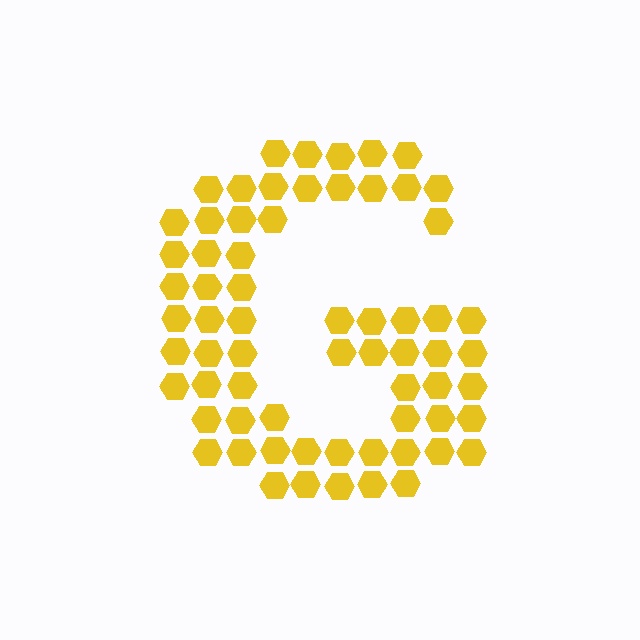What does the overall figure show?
The overall figure shows the letter G.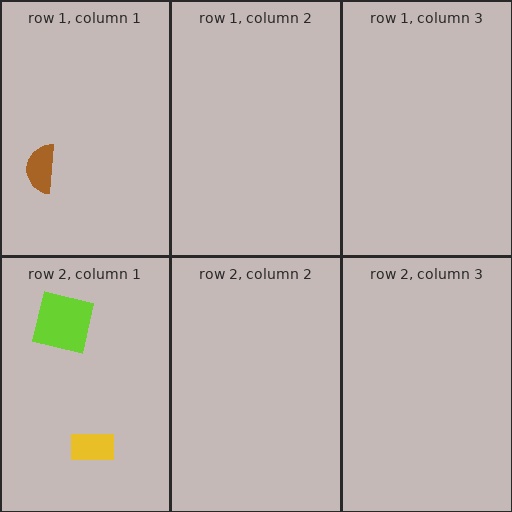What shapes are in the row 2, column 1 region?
The lime square, the yellow rectangle.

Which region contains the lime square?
The row 2, column 1 region.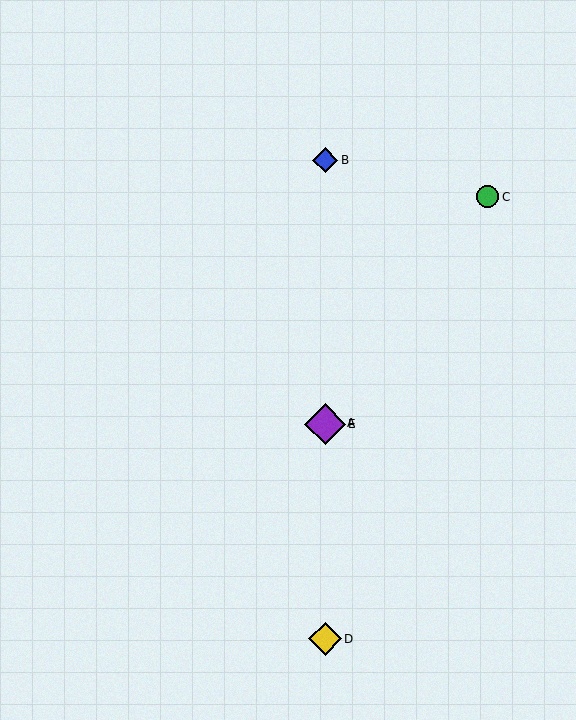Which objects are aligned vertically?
Objects A, B, D, E are aligned vertically.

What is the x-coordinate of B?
Object B is at x≈325.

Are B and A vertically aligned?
Yes, both are at x≈325.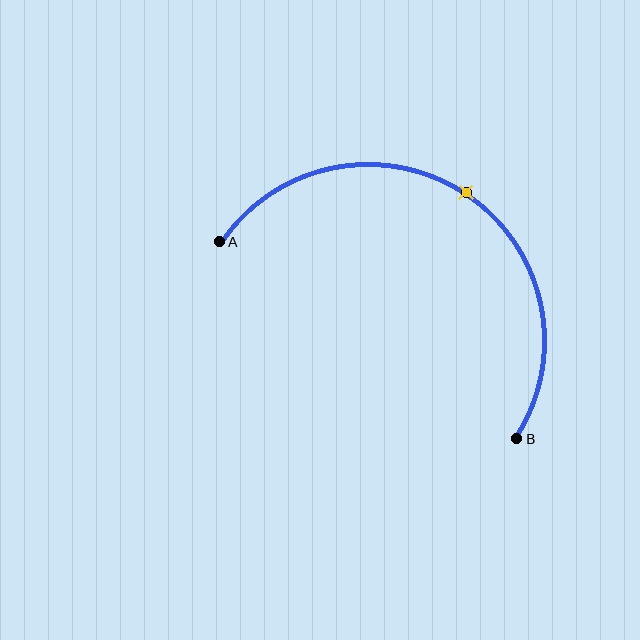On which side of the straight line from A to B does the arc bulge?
The arc bulges above the straight line connecting A and B.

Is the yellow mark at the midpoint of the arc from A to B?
Yes. The yellow mark lies on the arc at equal arc-length from both A and B — it is the arc midpoint.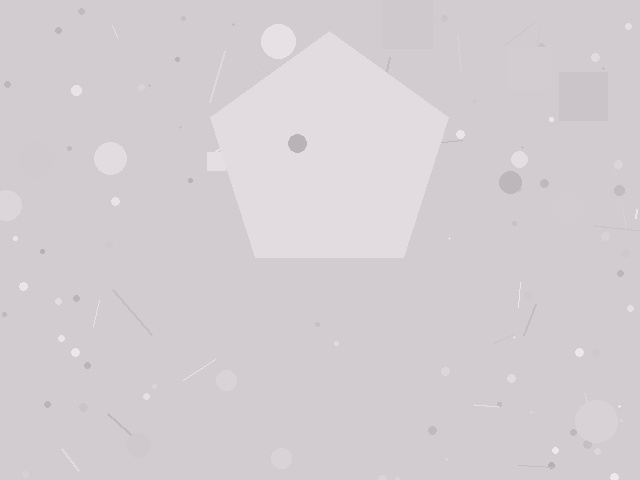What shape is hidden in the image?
A pentagon is hidden in the image.